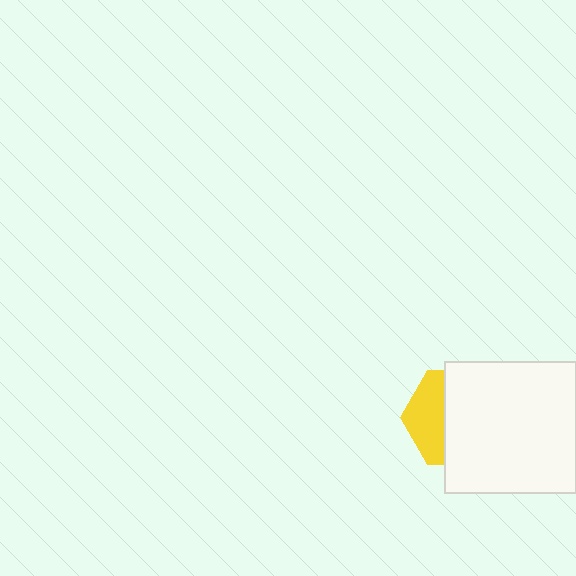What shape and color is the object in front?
The object in front is a white square.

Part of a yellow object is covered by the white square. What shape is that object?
It is a hexagon.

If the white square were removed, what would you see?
You would see the complete yellow hexagon.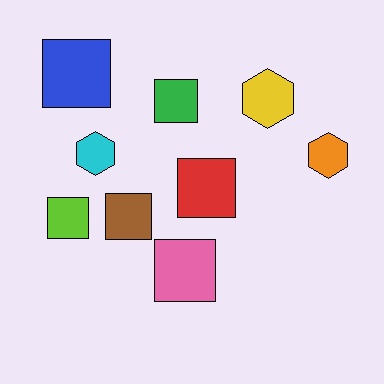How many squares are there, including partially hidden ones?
There are 6 squares.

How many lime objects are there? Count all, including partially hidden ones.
There is 1 lime object.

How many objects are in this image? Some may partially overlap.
There are 9 objects.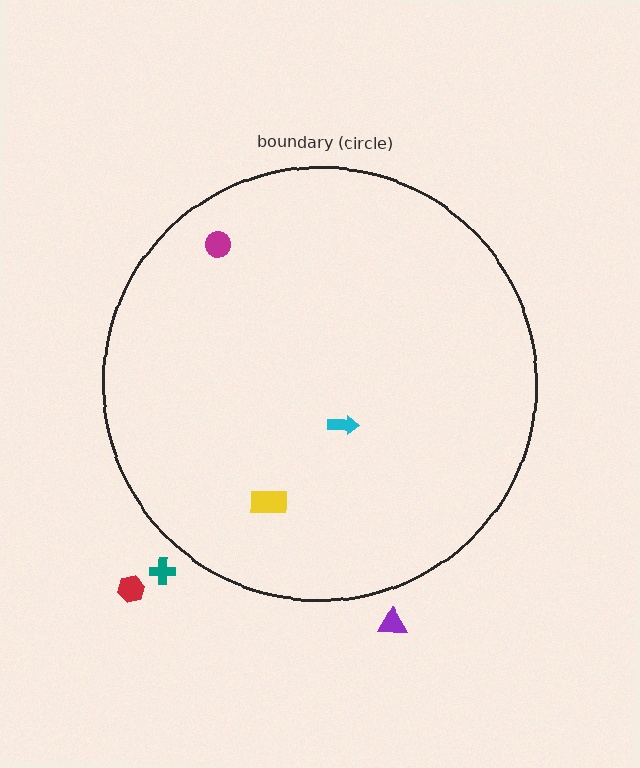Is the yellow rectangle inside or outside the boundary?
Inside.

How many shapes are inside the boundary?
3 inside, 3 outside.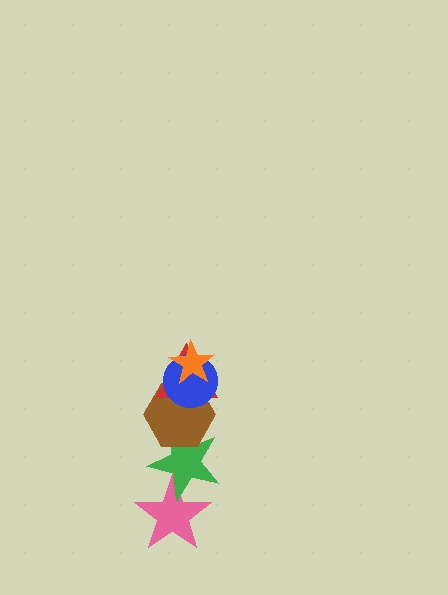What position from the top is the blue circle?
The blue circle is 2nd from the top.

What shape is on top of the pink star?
The green star is on top of the pink star.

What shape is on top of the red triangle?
The blue circle is on top of the red triangle.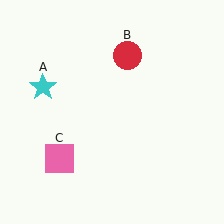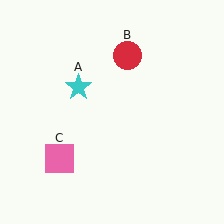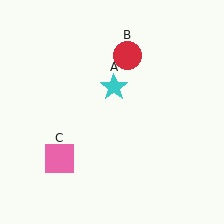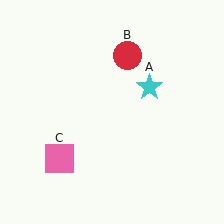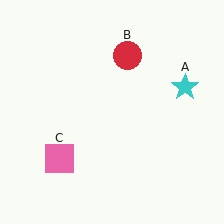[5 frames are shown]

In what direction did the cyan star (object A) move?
The cyan star (object A) moved right.